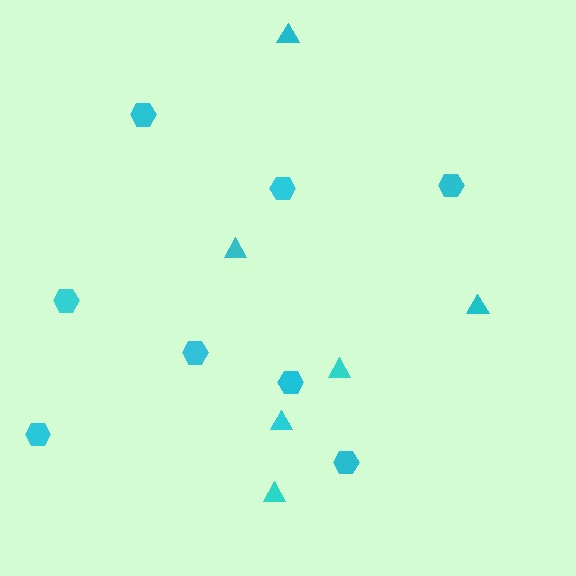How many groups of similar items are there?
There are 2 groups: one group of triangles (6) and one group of hexagons (8).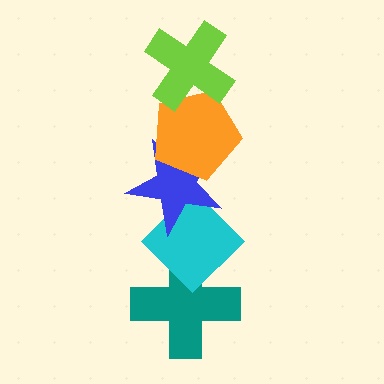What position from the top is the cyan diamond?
The cyan diamond is 4th from the top.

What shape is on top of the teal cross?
The cyan diamond is on top of the teal cross.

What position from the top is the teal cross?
The teal cross is 5th from the top.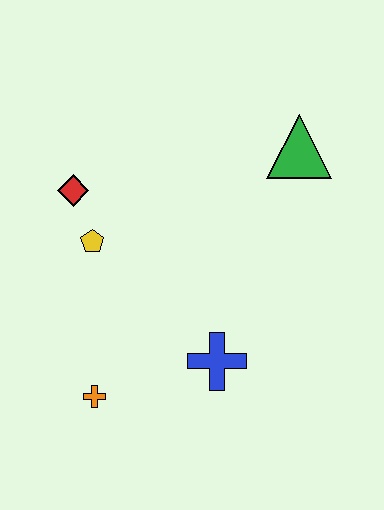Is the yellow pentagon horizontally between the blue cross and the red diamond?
Yes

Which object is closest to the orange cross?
The blue cross is closest to the orange cross.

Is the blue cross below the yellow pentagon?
Yes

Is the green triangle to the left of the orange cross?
No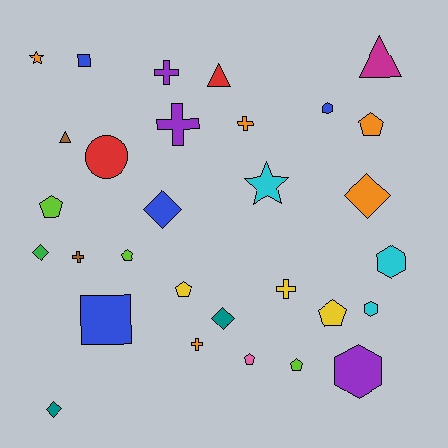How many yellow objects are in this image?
There are 3 yellow objects.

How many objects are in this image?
There are 30 objects.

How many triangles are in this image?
There are 3 triangles.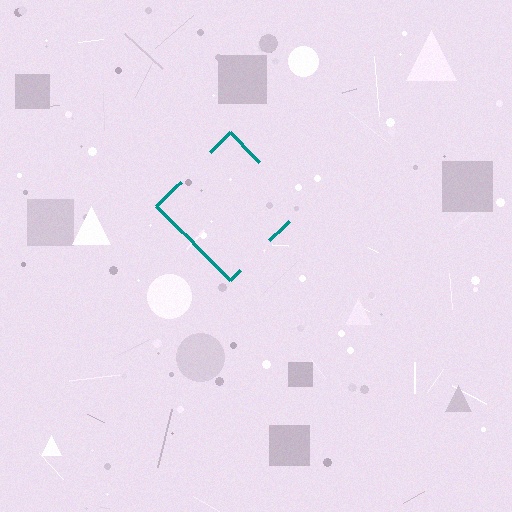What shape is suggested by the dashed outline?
The dashed outline suggests a diamond.